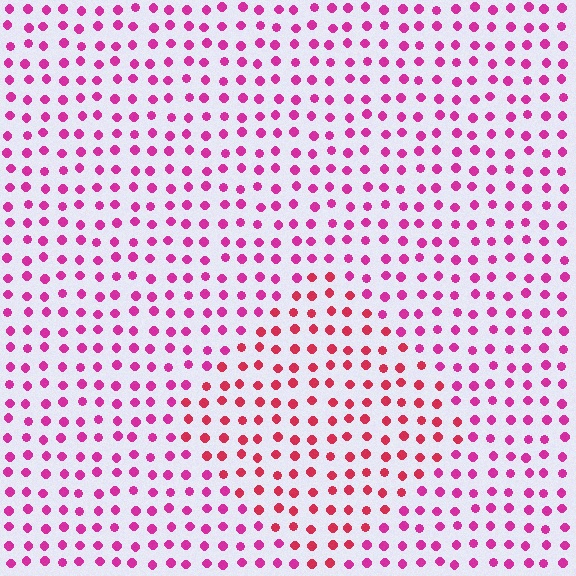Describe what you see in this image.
The image is filled with small magenta elements in a uniform arrangement. A diamond-shaped region is visible where the elements are tinted to a slightly different hue, forming a subtle color boundary.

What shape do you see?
I see a diamond.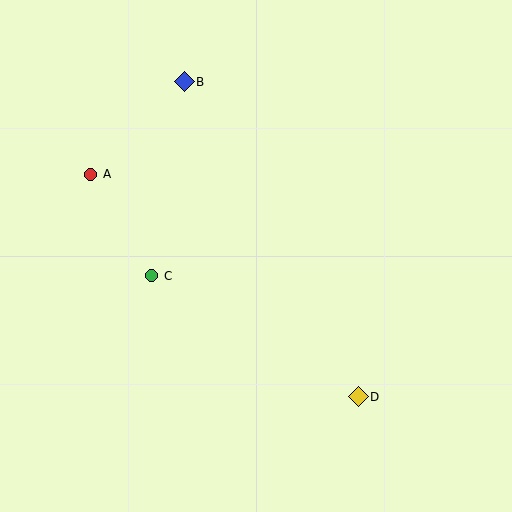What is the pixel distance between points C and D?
The distance between C and D is 239 pixels.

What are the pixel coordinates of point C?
Point C is at (152, 276).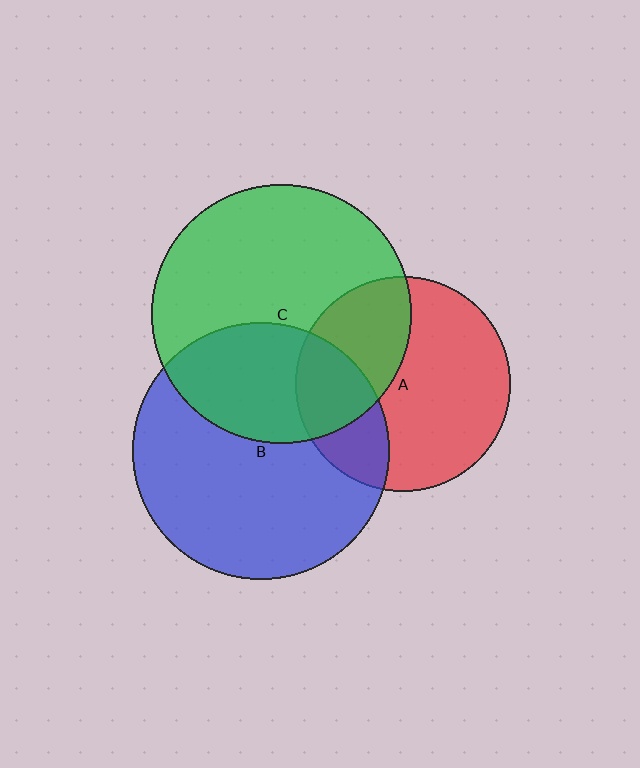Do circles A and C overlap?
Yes.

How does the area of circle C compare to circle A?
Approximately 1.5 times.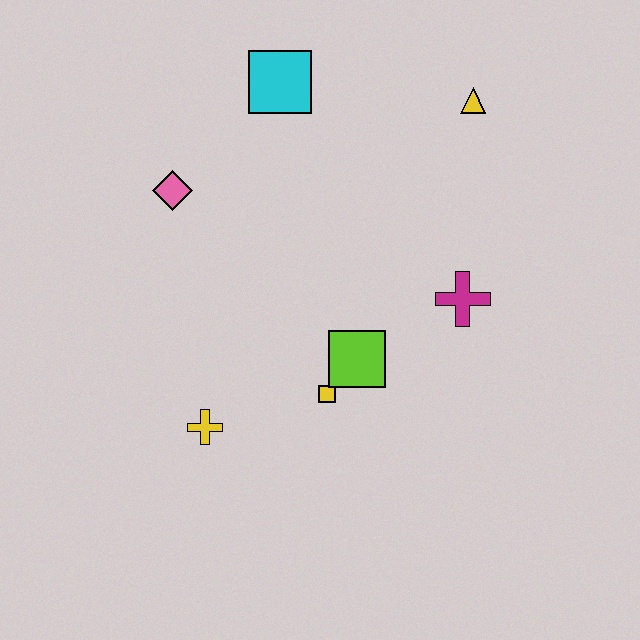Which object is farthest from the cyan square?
The yellow cross is farthest from the cyan square.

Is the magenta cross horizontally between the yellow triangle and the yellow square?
Yes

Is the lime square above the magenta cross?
No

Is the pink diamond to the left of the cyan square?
Yes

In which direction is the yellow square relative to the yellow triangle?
The yellow square is below the yellow triangle.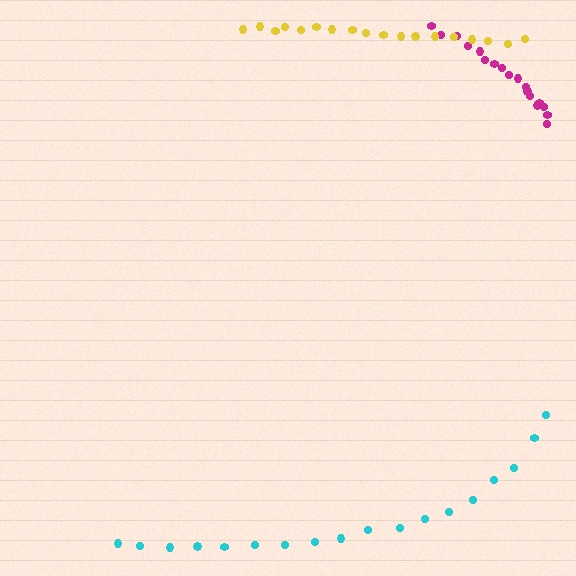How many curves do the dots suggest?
There are 3 distinct paths.